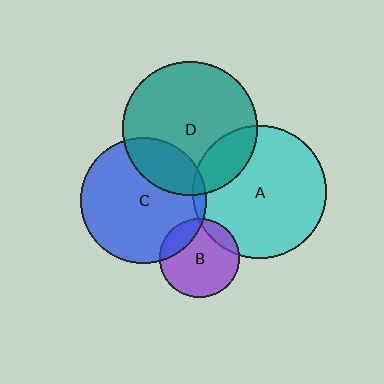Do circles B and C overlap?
Yes.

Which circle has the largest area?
Circle D (teal).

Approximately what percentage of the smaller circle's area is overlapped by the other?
Approximately 20%.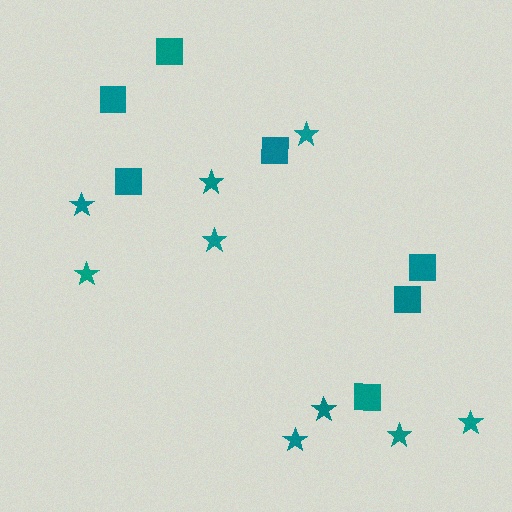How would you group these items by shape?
There are 2 groups: one group of squares (7) and one group of stars (9).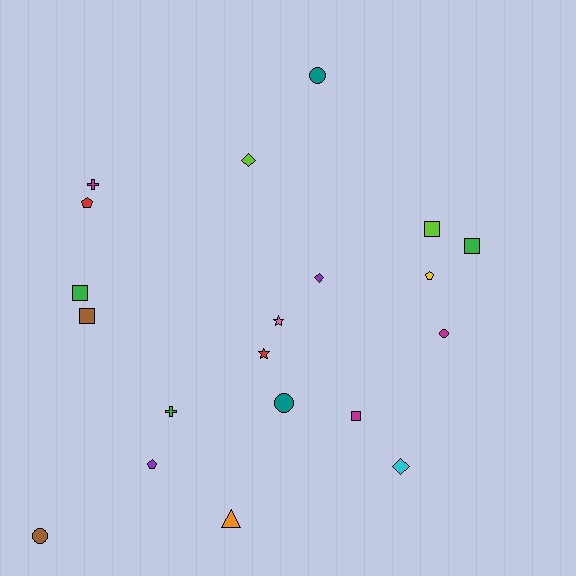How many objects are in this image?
There are 20 objects.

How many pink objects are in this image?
There is 1 pink object.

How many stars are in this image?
There are 2 stars.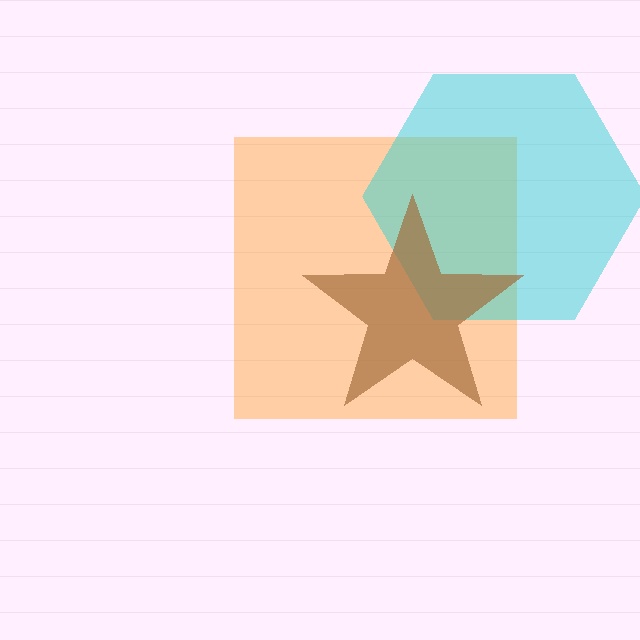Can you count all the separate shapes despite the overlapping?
Yes, there are 3 separate shapes.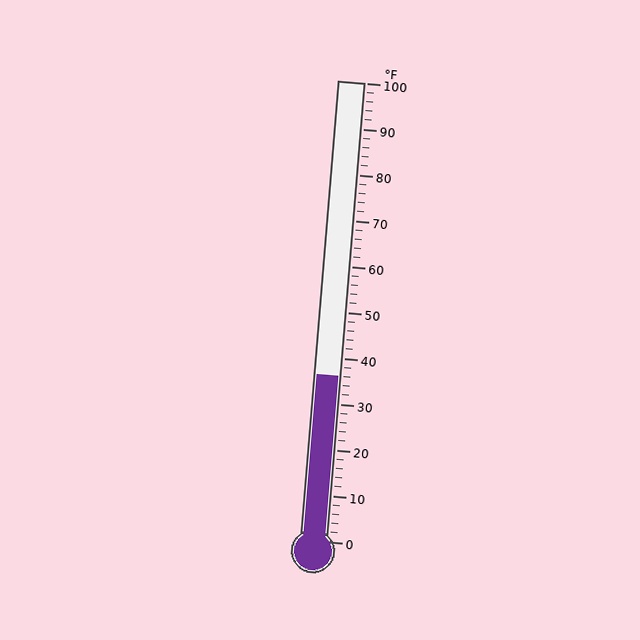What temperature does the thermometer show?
The thermometer shows approximately 36°F.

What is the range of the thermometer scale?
The thermometer scale ranges from 0°F to 100°F.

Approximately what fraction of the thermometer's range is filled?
The thermometer is filled to approximately 35% of its range.